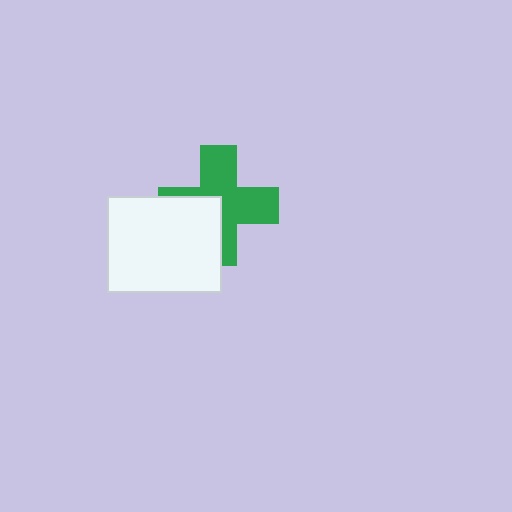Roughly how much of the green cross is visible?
About half of it is visible (roughly 64%).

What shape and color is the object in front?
The object in front is a white rectangle.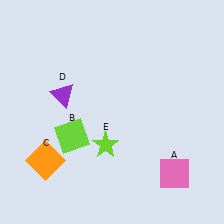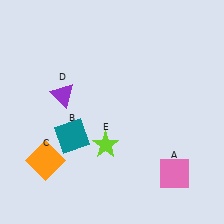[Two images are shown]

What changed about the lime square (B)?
In Image 1, B is lime. In Image 2, it changed to teal.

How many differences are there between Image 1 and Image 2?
There is 1 difference between the two images.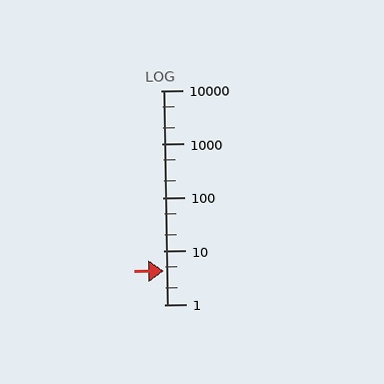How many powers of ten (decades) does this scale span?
The scale spans 4 decades, from 1 to 10000.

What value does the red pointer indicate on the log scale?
The pointer indicates approximately 4.2.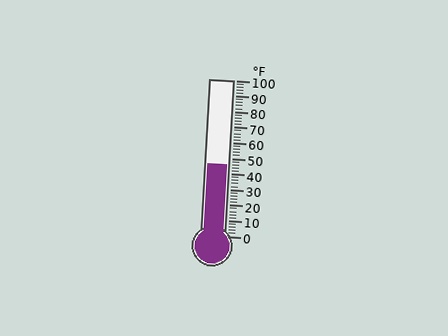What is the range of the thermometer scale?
The thermometer scale ranges from 0°F to 100°F.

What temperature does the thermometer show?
The thermometer shows approximately 46°F.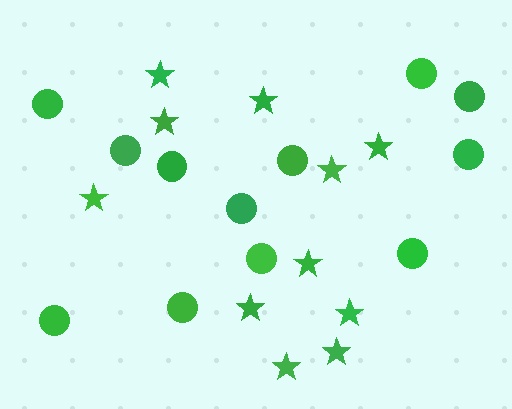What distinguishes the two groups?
There are 2 groups: one group of stars (11) and one group of circles (12).